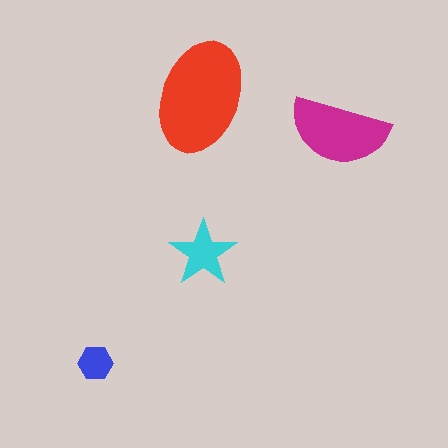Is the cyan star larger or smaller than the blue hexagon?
Larger.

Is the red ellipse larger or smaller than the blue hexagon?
Larger.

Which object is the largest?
The red ellipse.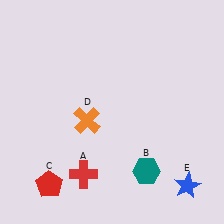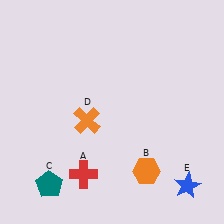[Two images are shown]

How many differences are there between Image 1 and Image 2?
There are 2 differences between the two images.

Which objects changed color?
B changed from teal to orange. C changed from red to teal.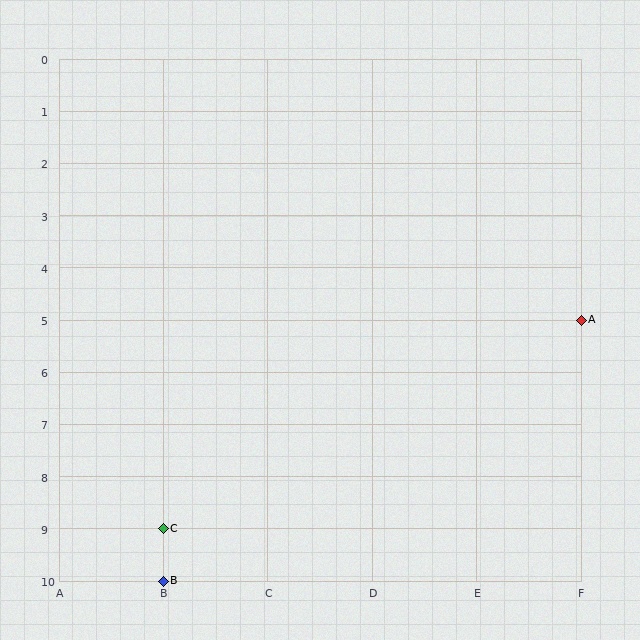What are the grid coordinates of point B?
Point B is at grid coordinates (B, 10).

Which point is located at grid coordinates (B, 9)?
Point C is at (B, 9).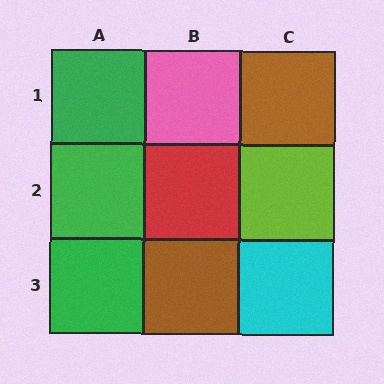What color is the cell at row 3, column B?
Brown.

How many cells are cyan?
1 cell is cyan.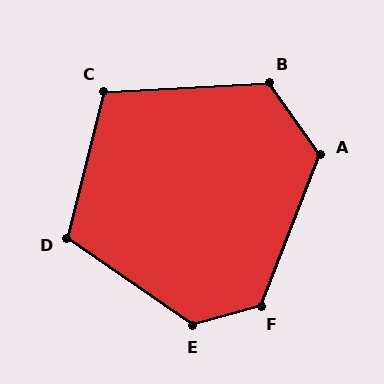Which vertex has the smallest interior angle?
C, at approximately 107 degrees.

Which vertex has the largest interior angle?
E, at approximately 130 degrees.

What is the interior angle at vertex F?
Approximately 127 degrees (obtuse).